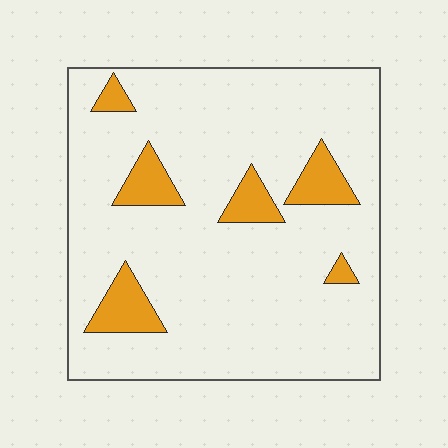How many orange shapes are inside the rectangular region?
6.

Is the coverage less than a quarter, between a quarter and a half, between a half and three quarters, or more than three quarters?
Less than a quarter.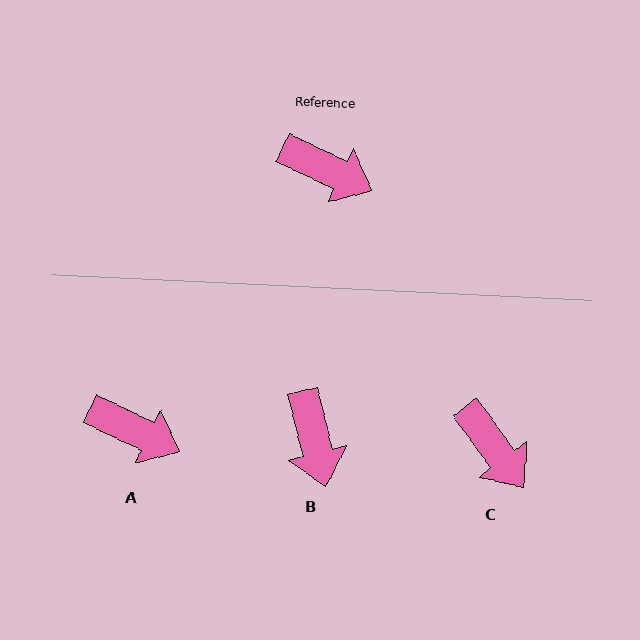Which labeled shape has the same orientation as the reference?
A.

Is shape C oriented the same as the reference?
No, it is off by about 28 degrees.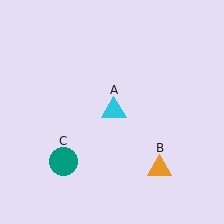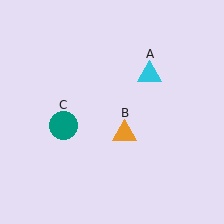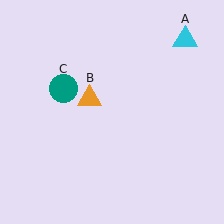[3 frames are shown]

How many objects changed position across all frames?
3 objects changed position: cyan triangle (object A), orange triangle (object B), teal circle (object C).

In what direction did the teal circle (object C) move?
The teal circle (object C) moved up.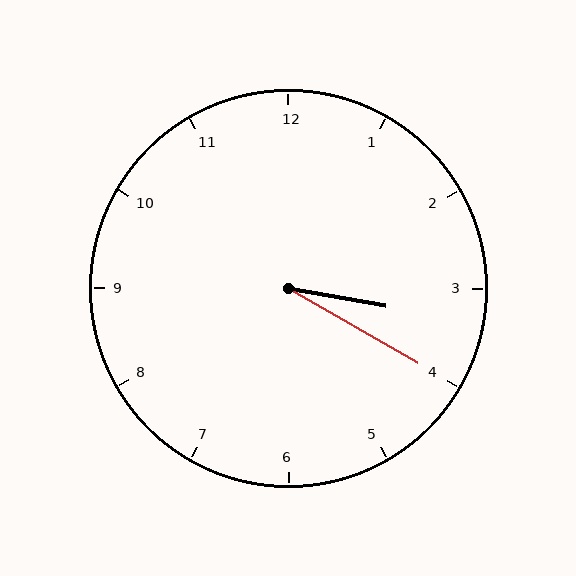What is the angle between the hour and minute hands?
Approximately 20 degrees.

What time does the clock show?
3:20.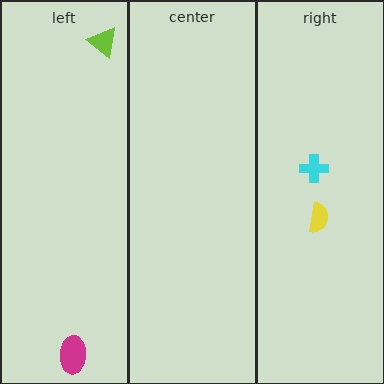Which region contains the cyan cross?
The right region.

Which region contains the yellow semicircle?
The right region.